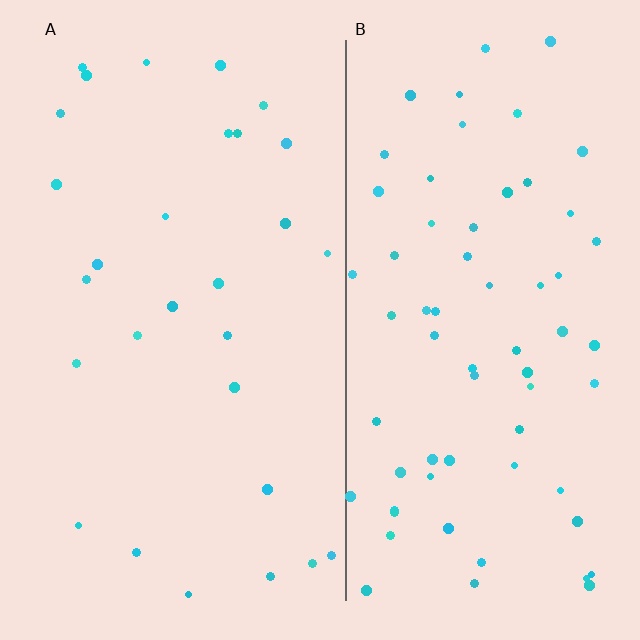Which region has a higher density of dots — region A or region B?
B (the right).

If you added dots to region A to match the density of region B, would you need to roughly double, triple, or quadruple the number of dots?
Approximately double.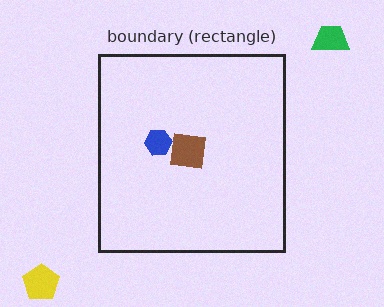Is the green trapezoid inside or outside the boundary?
Outside.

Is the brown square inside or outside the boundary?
Inside.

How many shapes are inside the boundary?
2 inside, 2 outside.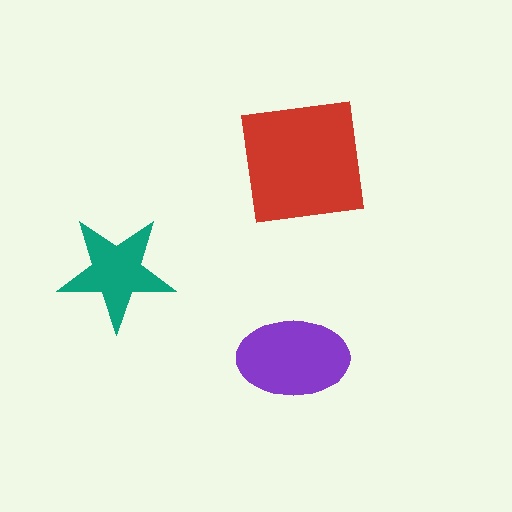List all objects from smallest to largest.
The teal star, the purple ellipse, the red square.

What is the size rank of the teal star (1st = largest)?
3rd.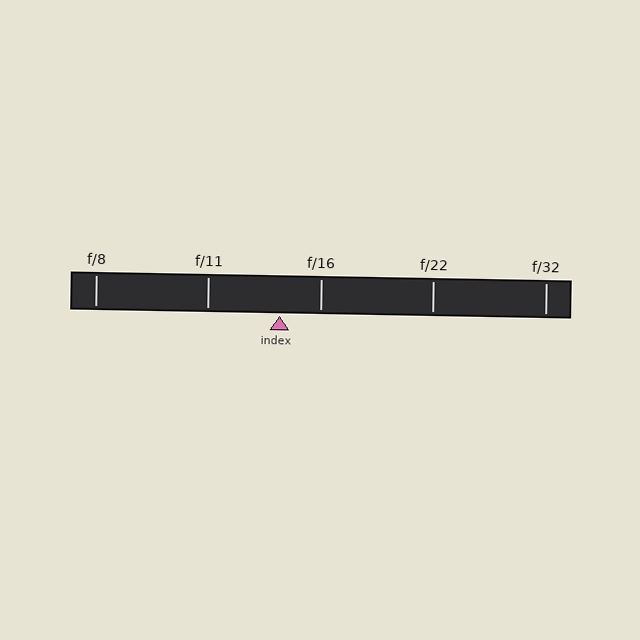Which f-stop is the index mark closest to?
The index mark is closest to f/16.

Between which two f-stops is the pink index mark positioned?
The index mark is between f/11 and f/16.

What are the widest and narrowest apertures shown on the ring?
The widest aperture shown is f/8 and the narrowest is f/32.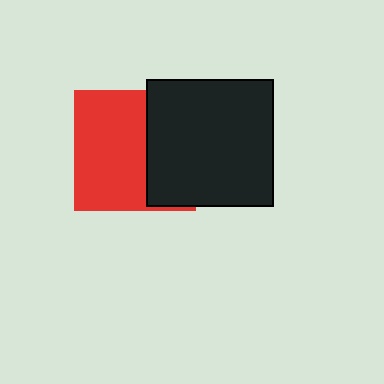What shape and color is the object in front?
The object in front is a black square.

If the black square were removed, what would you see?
You would see the complete red square.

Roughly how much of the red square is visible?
About half of it is visible (roughly 60%).